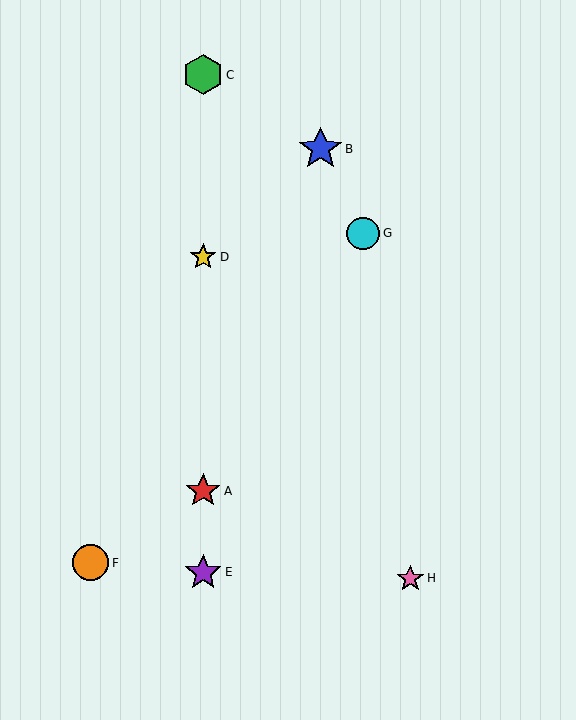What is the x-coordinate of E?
Object E is at x≈203.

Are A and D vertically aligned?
Yes, both are at x≈203.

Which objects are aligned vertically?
Objects A, C, D, E are aligned vertically.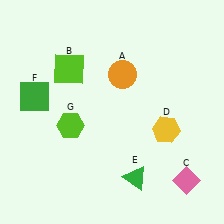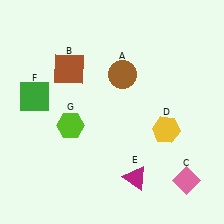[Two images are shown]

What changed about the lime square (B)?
In Image 1, B is lime. In Image 2, it changed to brown.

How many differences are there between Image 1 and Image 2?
There are 3 differences between the two images.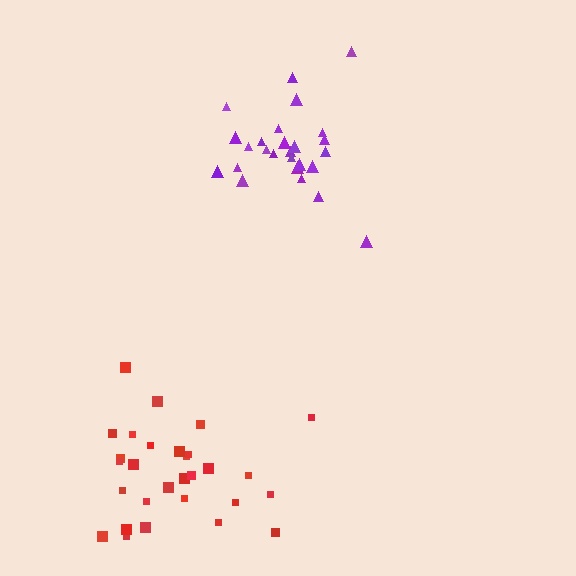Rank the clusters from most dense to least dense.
purple, red.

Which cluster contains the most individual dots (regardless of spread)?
Red (29).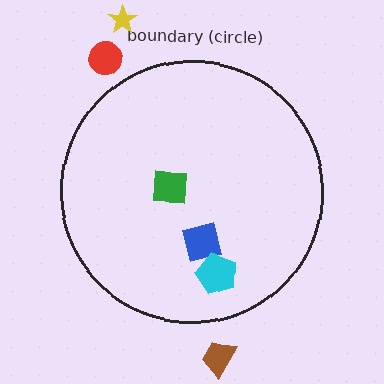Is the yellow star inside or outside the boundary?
Outside.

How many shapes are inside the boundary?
3 inside, 3 outside.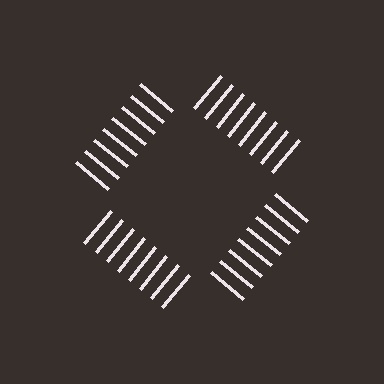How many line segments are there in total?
32 — 8 along each of the 4 edges.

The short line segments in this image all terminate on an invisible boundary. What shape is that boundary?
An illusory square — the line segments terminate on its edges but no continuous stroke is drawn.